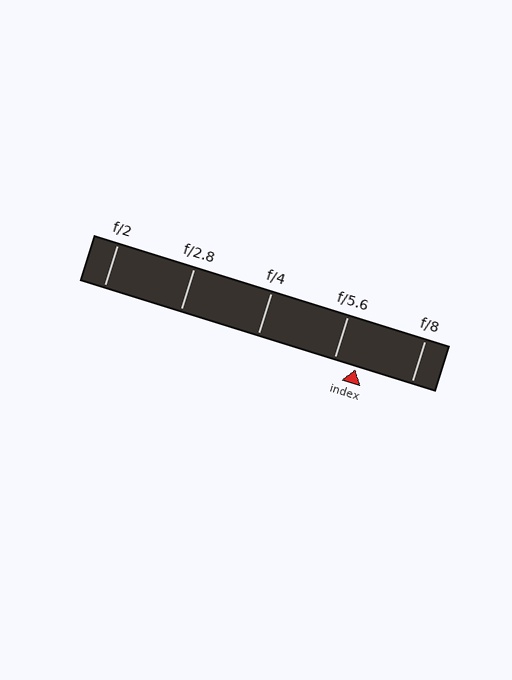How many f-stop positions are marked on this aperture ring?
There are 5 f-stop positions marked.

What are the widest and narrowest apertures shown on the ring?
The widest aperture shown is f/2 and the narrowest is f/8.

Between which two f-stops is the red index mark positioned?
The index mark is between f/5.6 and f/8.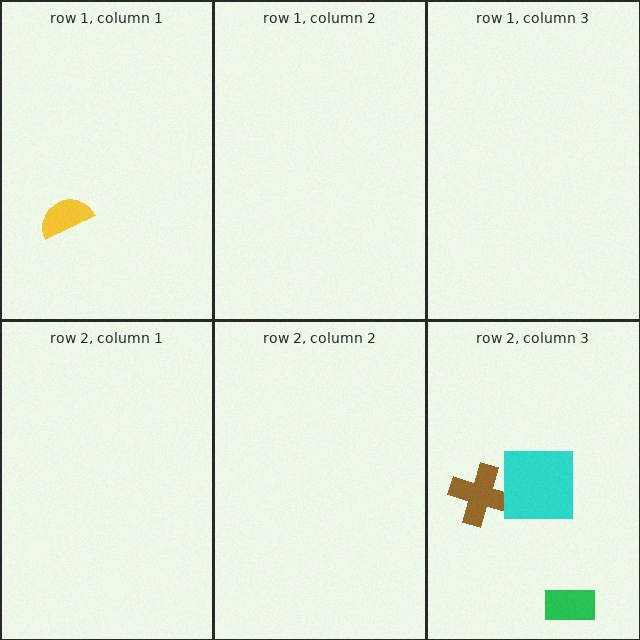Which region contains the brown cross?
The row 2, column 3 region.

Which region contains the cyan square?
The row 2, column 3 region.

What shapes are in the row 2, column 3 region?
The green rectangle, the brown cross, the cyan square.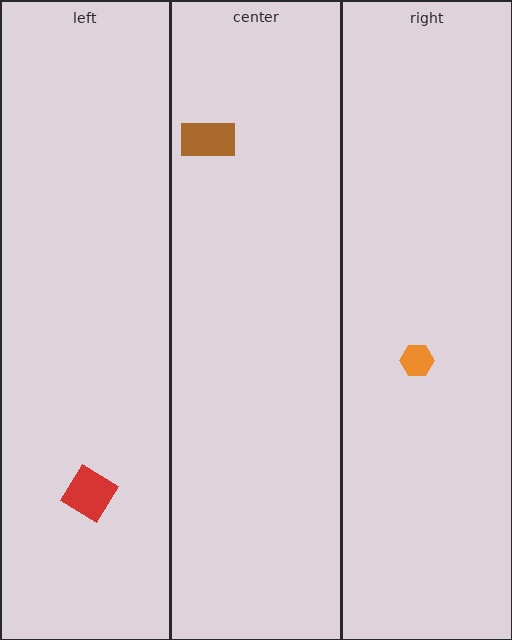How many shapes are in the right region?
1.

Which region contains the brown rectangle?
The center region.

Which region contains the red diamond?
The left region.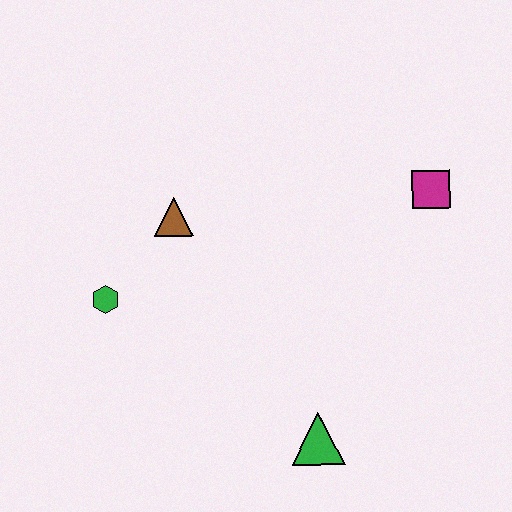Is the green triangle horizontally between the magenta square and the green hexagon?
Yes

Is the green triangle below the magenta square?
Yes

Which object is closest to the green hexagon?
The brown triangle is closest to the green hexagon.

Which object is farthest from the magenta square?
The green hexagon is farthest from the magenta square.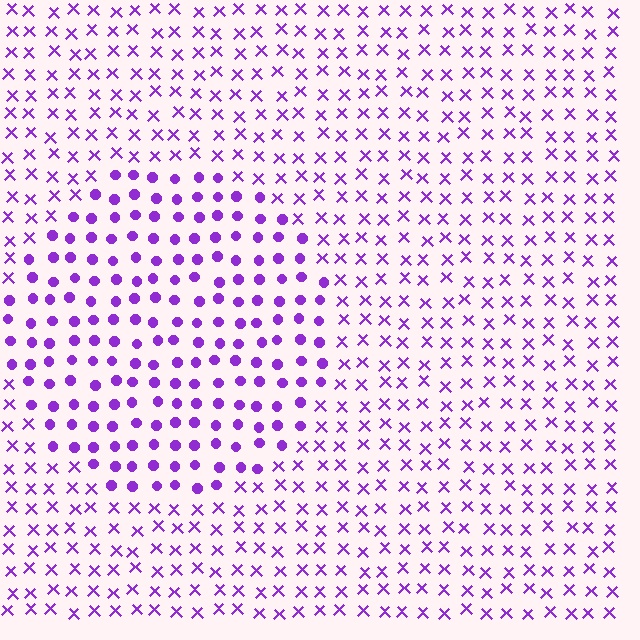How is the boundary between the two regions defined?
The boundary is defined by a change in element shape: circles inside vs. X marks outside. All elements share the same color and spacing.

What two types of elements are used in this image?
The image uses circles inside the circle region and X marks outside it.